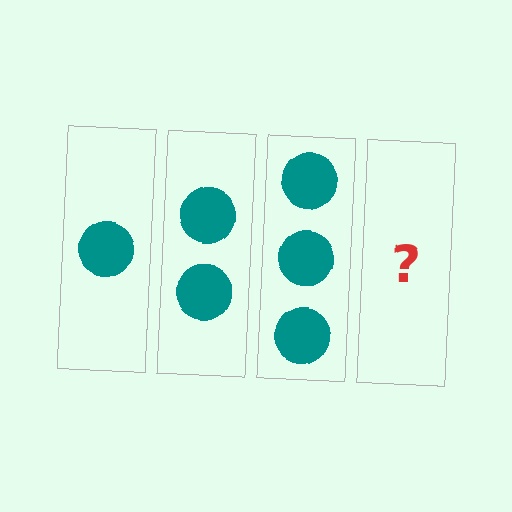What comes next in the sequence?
The next element should be 4 circles.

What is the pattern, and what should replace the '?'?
The pattern is that each step adds one more circle. The '?' should be 4 circles.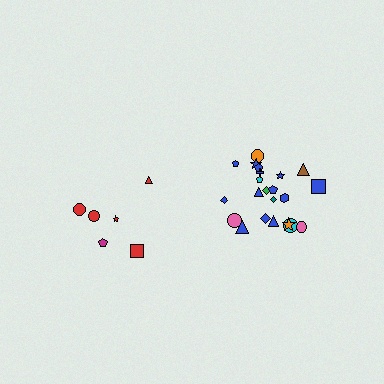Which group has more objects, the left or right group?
The right group.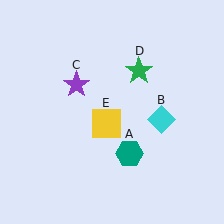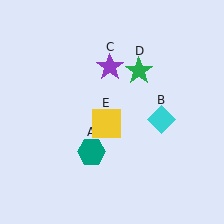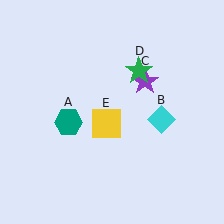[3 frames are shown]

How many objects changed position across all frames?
2 objects changed position: teal hexagon (object A), purple star (object C).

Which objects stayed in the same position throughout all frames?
Cyan diamond (object B) and green star (object D) and yellow square (object E) remained stationary.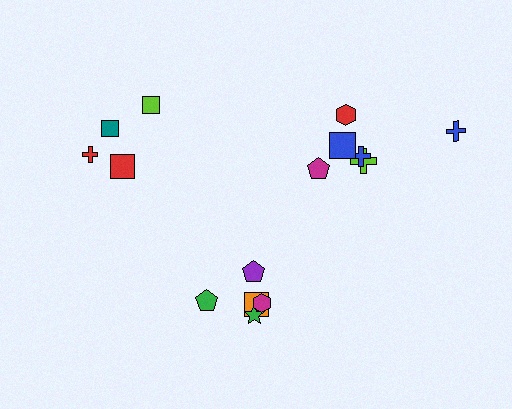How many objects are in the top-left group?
There are 4 objects.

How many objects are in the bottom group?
There are 5 objects.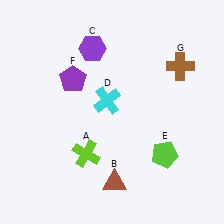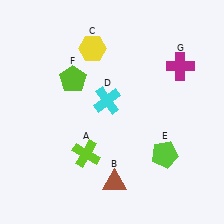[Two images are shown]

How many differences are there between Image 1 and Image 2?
There are 3 differences between the two images.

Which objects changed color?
C changed from purple to yellow. F changed from purple to lime. G changed from brown to magenta.